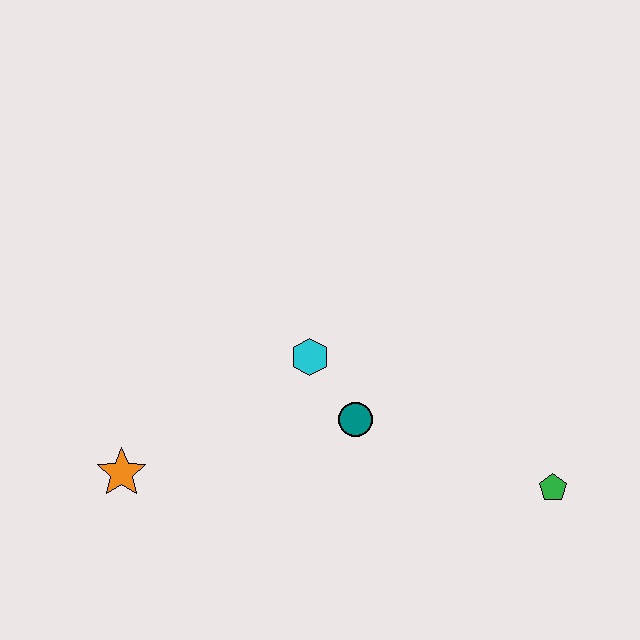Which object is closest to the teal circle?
The cyan hexagon is closest to the teal circle.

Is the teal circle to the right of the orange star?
Yes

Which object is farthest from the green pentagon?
The orange star is farthest from the green pentagon.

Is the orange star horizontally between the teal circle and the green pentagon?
No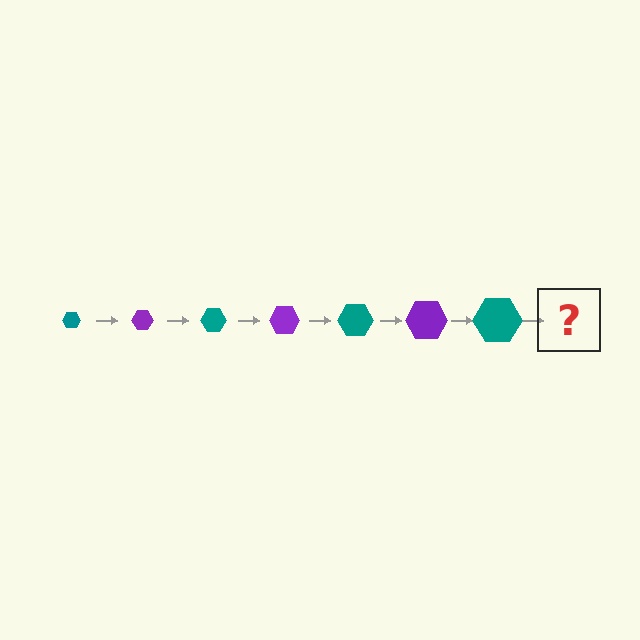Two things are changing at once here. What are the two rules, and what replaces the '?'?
The two rules are that the hexagon grows larger each step and the color cycles through teal and purple. The '?' should be a purple hexagon, larger than the previous one.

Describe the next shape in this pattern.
It should be a purple hexagon, larger than the previous one.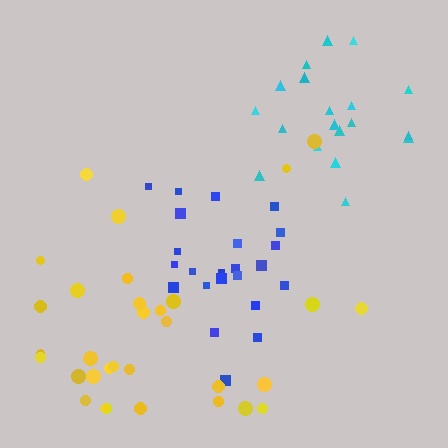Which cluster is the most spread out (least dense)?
Yellow.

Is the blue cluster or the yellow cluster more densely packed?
Blue.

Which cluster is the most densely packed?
Blue.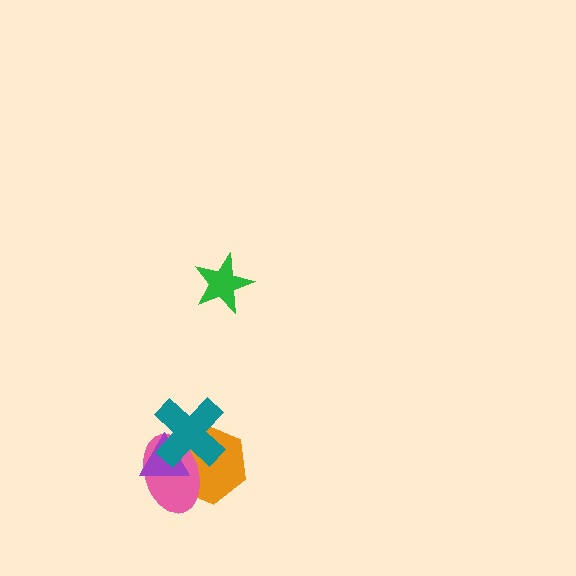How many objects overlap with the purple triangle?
3 objects overlap with the purple triangle.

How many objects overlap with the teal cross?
3 objects overlap with the teal cross.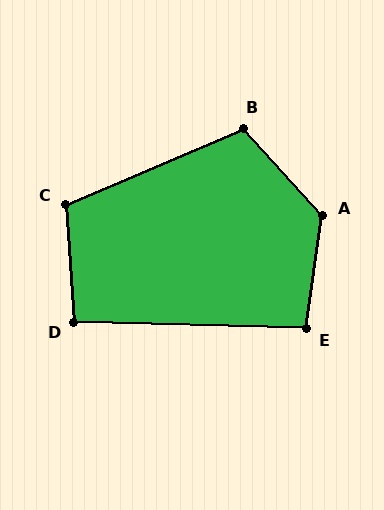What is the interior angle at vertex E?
Approximately 96 degrees (obtuse).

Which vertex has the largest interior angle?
A, at approximately 130 degrees.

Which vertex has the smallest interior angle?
D, at approximately 95 degrees.